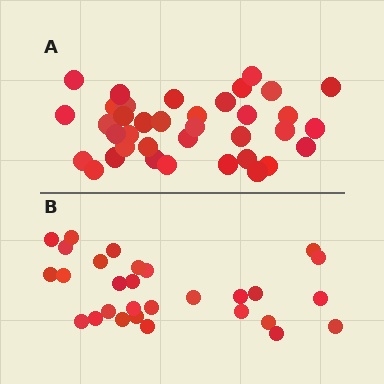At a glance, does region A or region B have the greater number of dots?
Region A (the top region) has more dots.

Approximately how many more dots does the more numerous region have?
Region A has roughly 8 or so more dots than region B.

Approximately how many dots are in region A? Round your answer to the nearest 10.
About 40 dots. (The exact count is 37, which rounds to 40.)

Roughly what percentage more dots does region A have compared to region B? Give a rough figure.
About 30% more.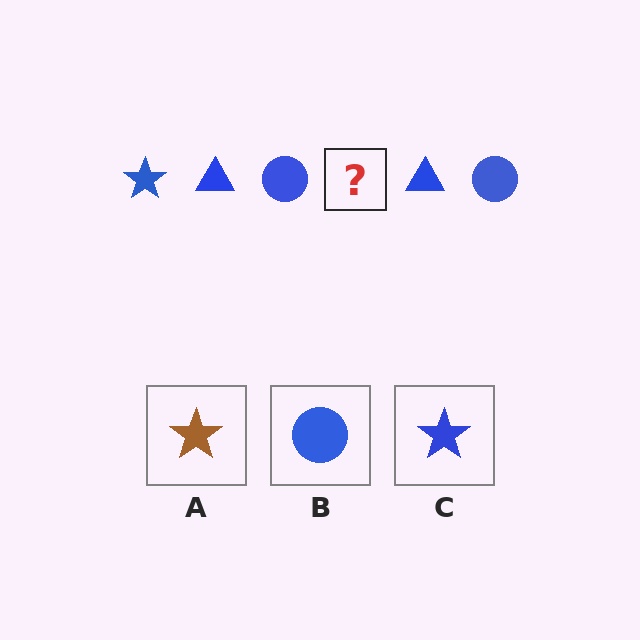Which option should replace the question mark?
Option C.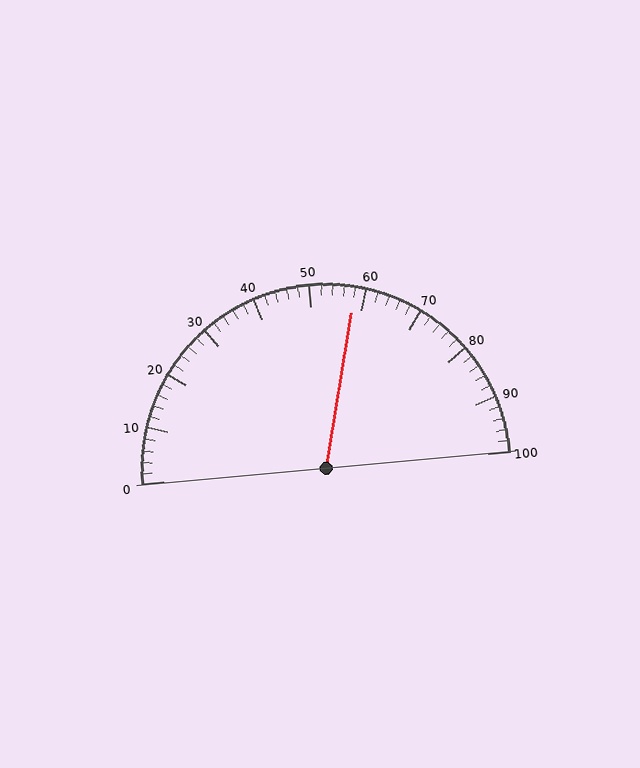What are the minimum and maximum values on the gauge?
The gauge ranges from 0 to 100.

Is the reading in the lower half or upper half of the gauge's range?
The reading is in the upper half of the range (0 to 100).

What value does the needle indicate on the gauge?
The needle indicates approximately 58.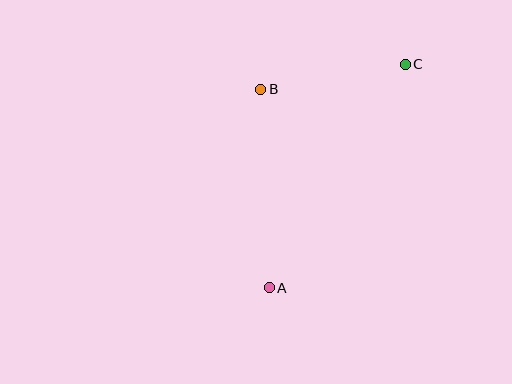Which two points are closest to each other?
Points B and C are closest to each other.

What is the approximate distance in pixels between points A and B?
The distance between A and B is approximately 199 pixels.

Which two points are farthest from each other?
Points A and C are farthest from each other.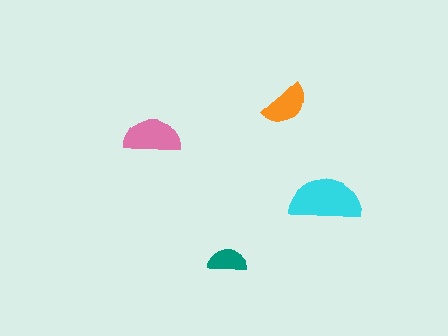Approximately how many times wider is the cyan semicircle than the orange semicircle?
About 1.5 times wider.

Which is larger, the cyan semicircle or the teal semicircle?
The cyan one.